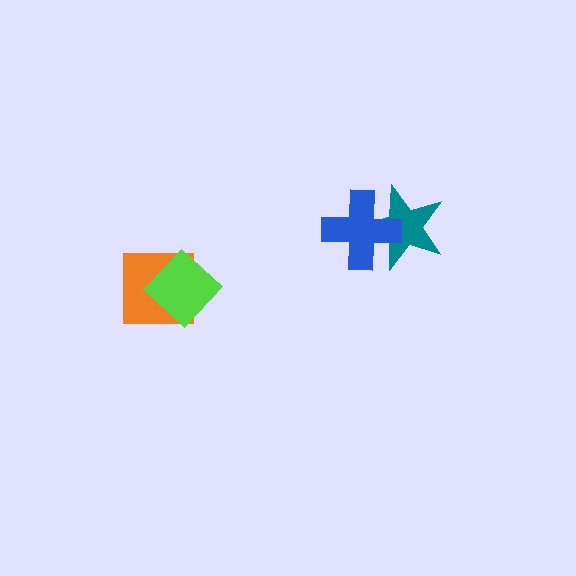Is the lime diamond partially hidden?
No, no other shape covers it.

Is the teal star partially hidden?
Yes, it is partially covered by another shape.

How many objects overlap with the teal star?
1 object overlaps with the teal star.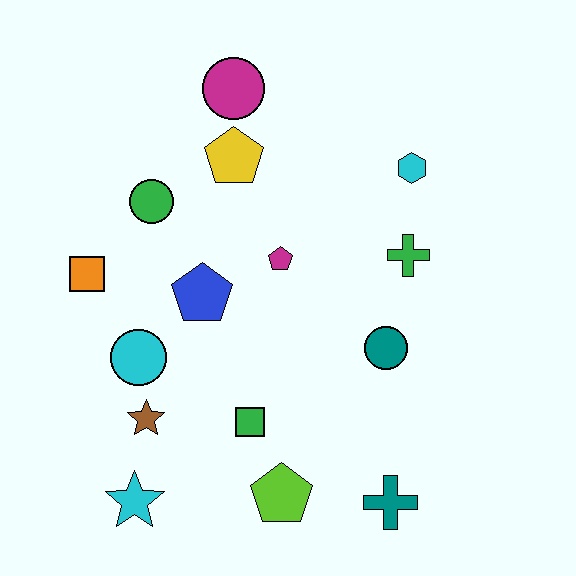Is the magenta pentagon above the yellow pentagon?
No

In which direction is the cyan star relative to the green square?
The cyan star is to the left of the green square.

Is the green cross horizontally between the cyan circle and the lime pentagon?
No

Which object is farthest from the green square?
The magenta circle is farthest from the green square.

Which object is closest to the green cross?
The cyan hexagon is closest to the green cross.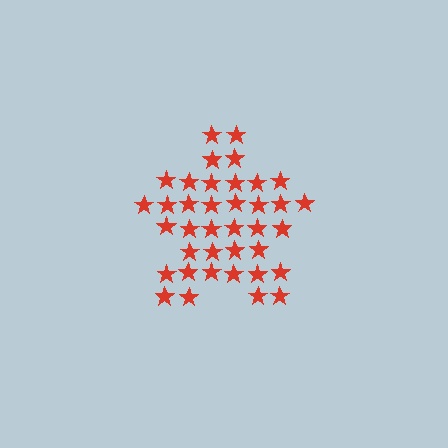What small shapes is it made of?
It is made of small stars.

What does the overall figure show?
The overall figure shows a star.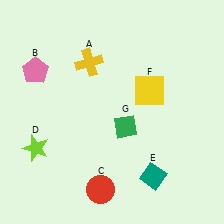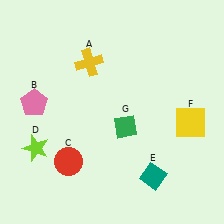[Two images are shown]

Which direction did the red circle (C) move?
The red circle (C) moved left.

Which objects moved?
The objects that moved are: the pink pentagon (B), the red circle (C), the yellow square (F).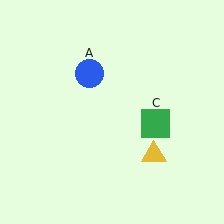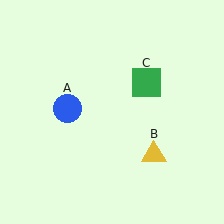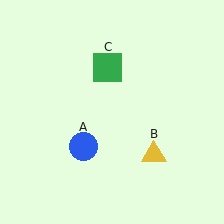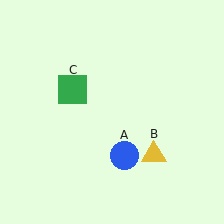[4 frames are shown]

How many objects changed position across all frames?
2 objects changed position: blue circle (object A), green square (object C).